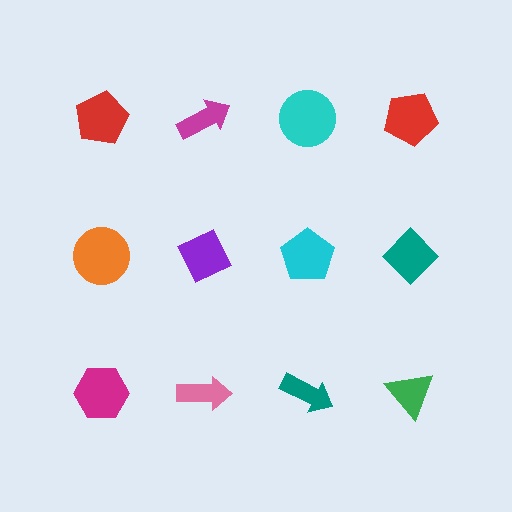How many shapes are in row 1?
4 shapes.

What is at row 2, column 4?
A teal diamond.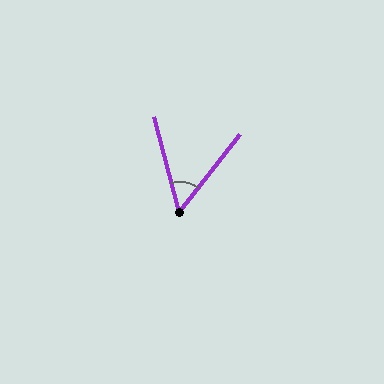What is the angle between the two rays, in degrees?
Approximately 53 degrees.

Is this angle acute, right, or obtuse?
It is acute.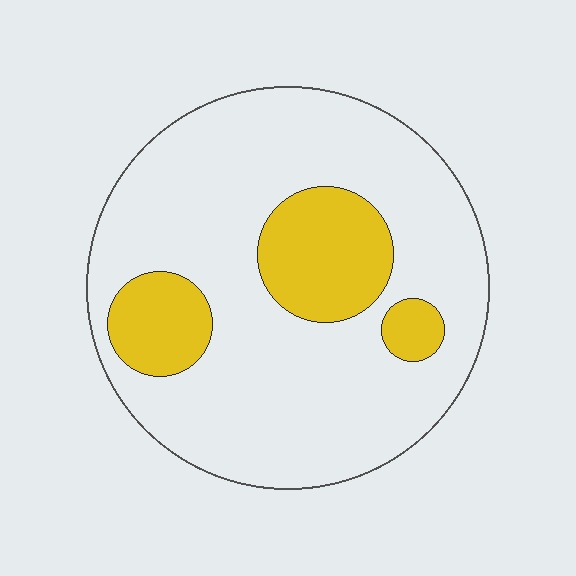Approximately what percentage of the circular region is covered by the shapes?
Approximately 20%.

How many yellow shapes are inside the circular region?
3.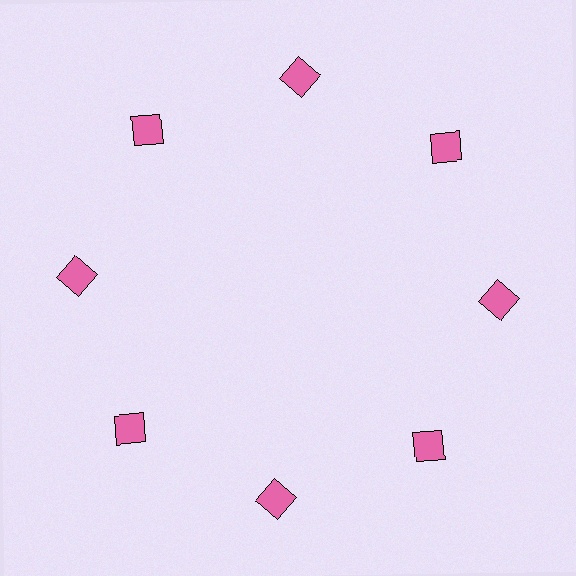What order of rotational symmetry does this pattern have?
This pattern has 8-fold rotational symmetry.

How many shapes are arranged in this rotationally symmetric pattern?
There are 8 shapes, arranged in 8 groups of 1.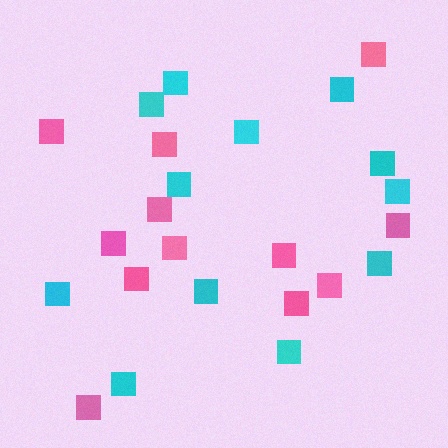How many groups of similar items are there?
There are 2 groups: one group of cyan squares (12) and one group of pink squares (12).